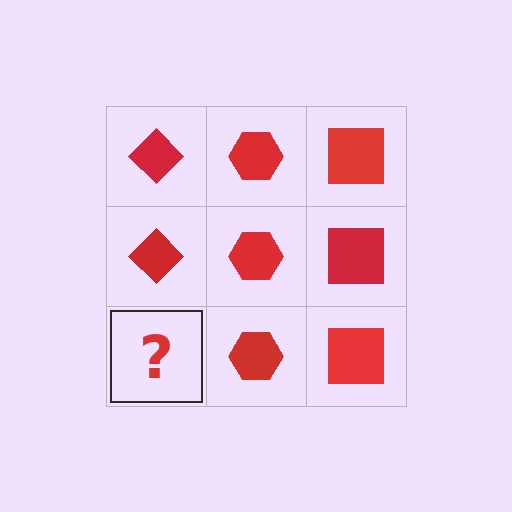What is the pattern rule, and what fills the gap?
The rule is that each column has a consistent shape. The gap should be filled with a red diamond.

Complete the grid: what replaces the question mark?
The question mark should be replaced with a red diamond.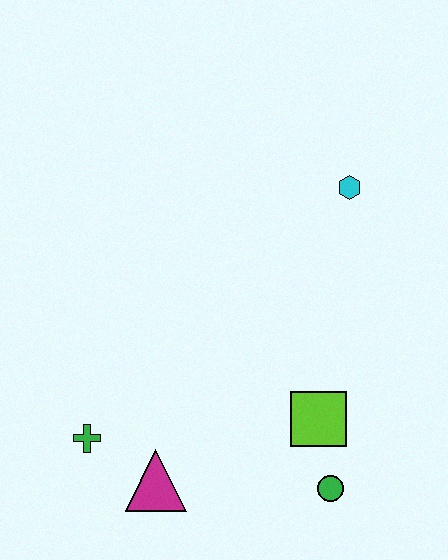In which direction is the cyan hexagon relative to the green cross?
The cyan hexagon is to the right of the green cross.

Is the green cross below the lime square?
Yes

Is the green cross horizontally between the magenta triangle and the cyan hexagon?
No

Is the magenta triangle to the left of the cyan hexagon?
Yes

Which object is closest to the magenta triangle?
The green cross is closest to the magenta triangle.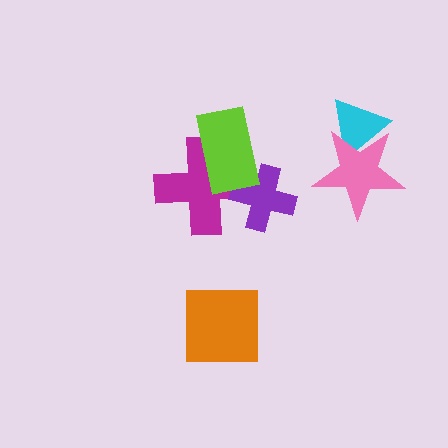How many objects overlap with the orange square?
0 objects overlap with the orange square.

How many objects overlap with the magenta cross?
2 objects overlap with the magenta cross.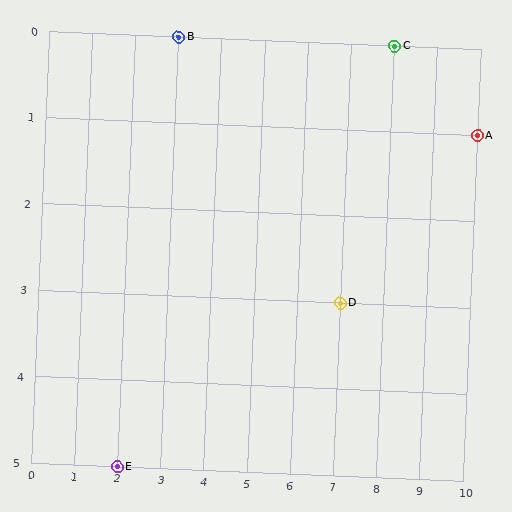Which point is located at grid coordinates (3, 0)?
Point B is at (3, 0).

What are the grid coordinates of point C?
Point C is at grid coordinates (8, 0).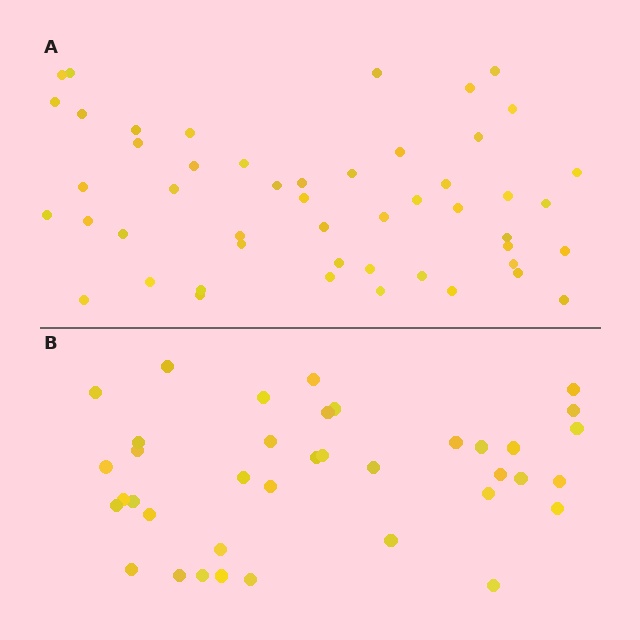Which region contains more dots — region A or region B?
Region A (the top region) has more dots.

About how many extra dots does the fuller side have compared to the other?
Region A has roughly 12 or so more dots than region B.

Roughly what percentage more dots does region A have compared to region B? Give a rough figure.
About 30% more.